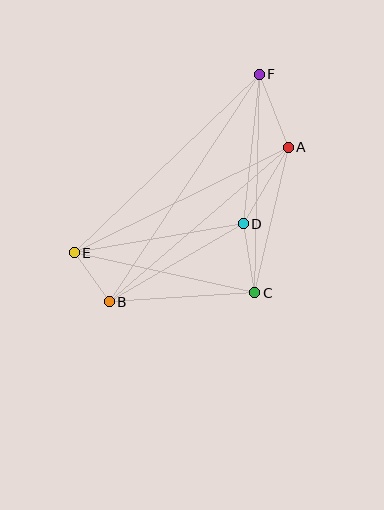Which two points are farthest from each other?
Points B and F are farthest from each other.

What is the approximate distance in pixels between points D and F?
The distance between D and F is approximately 150 pixels.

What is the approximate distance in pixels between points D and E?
The distance between D and E is approximately 171 pixels.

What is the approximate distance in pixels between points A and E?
The distance between A and E is approximately 238 pixels.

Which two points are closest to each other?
Points B and E are closest to each other.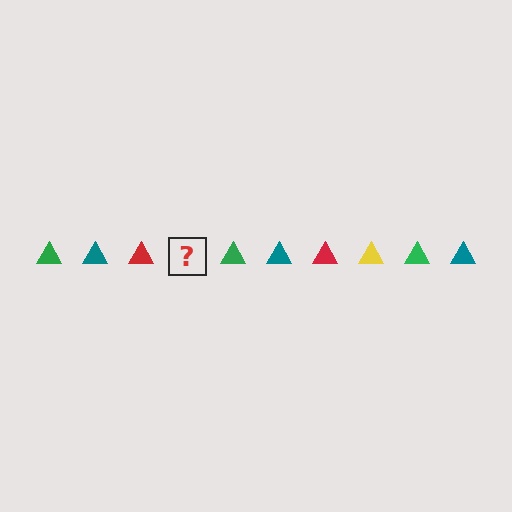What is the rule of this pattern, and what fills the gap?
The rule is that the pattern cycles through green, teal, red, yellow triangles. The gap should be filled with a yellow triangle.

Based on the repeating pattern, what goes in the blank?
The blank should be a yellow triangle.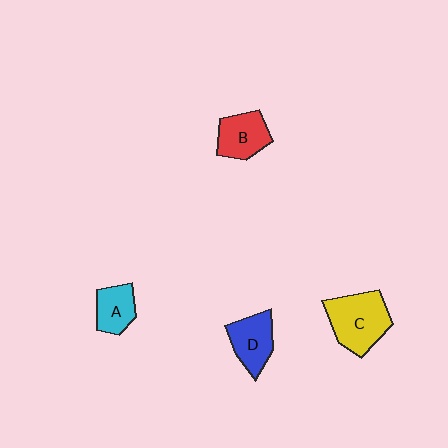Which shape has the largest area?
Shape C (yellow).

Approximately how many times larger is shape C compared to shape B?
Approximately 1.4 times.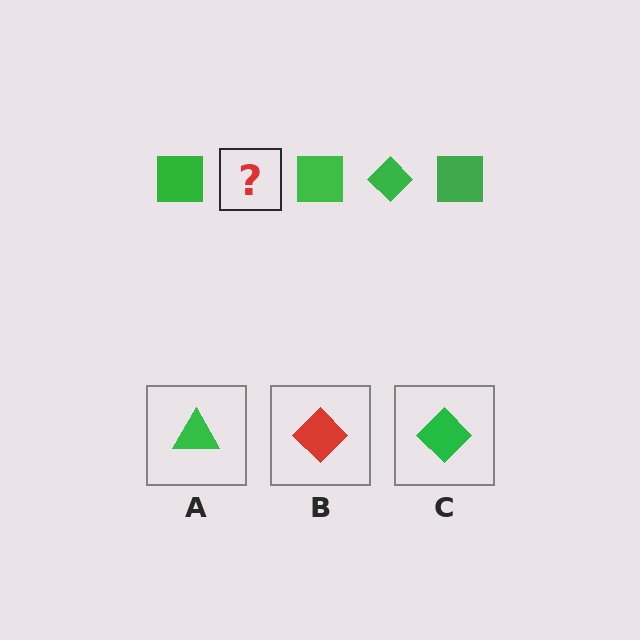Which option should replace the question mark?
Option C.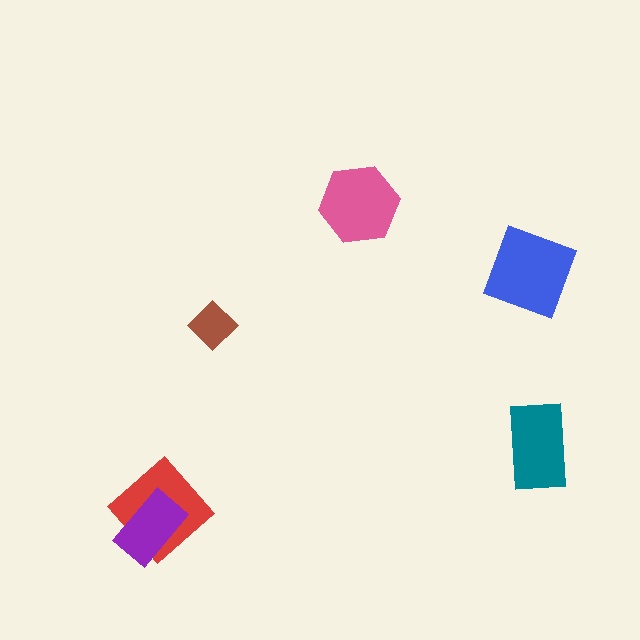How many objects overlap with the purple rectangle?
1 object overlaps with the purple rectangle.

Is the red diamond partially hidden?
Yes, it is partially covered by another shape.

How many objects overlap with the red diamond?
1 object overlaps with the red diamond.